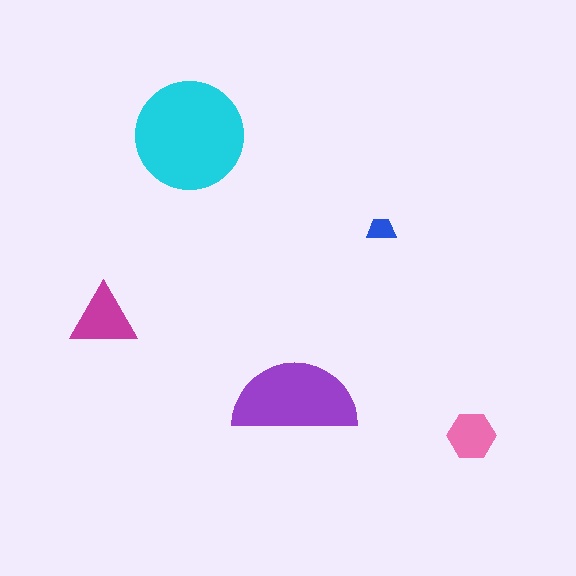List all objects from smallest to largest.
The blue trapezoid, the pink hexagon, the magenta triangle, the purple semicircle, the cyan circle.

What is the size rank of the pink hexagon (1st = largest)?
4th.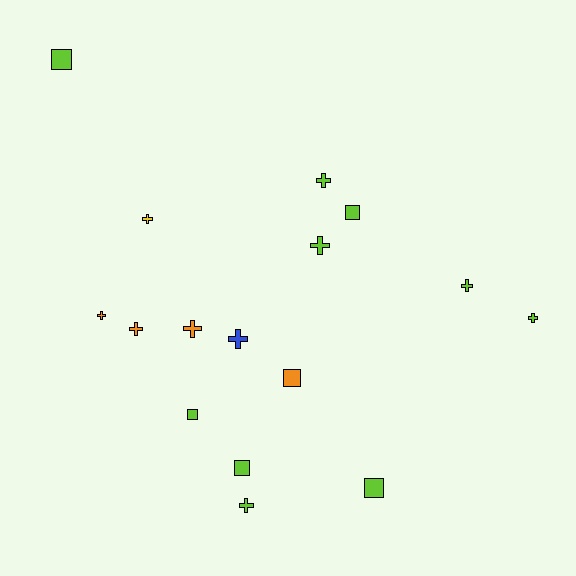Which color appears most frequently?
Lime, with 10 objects.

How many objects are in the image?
There are 16 objects.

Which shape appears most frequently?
Cross, with 10 objects.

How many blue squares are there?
There are no blue squares.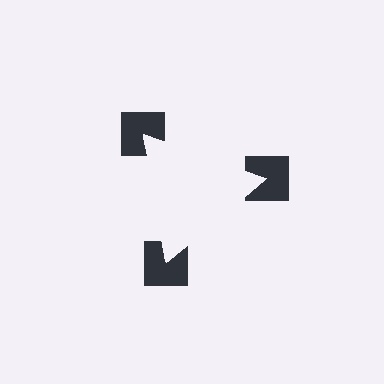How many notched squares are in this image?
There are 3 — one at each vertex of the illusory triangle.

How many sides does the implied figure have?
3 sides.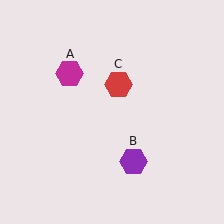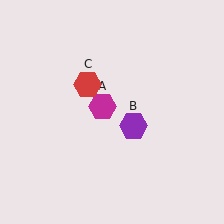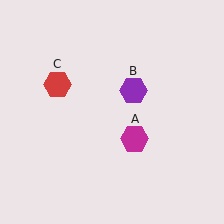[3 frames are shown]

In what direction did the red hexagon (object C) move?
The red hexagon (object C) moved left.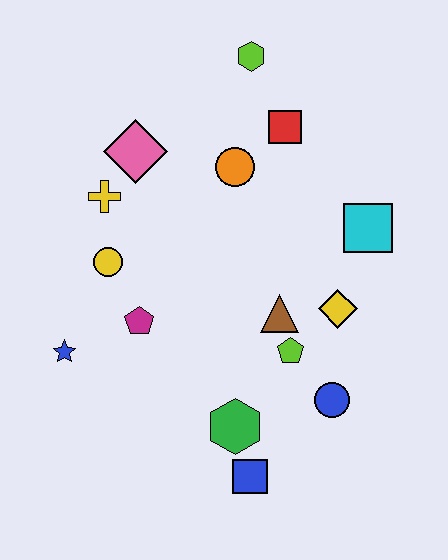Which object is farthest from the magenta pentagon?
The lime hexagon is farthest from the magenta pentagon.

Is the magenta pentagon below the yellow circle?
Yes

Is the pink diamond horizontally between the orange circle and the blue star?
Yes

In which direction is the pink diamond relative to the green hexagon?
The pink diamond is above the green hexagon.